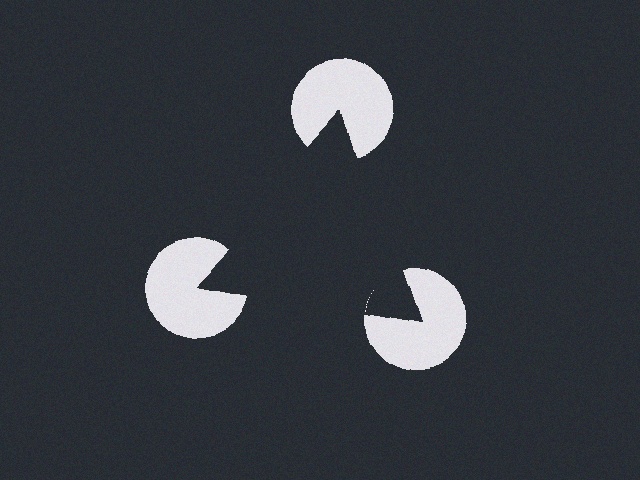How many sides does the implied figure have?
3 sides.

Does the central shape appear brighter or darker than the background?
It typically appears slightly darker than the background, even though no actual brightness change is drawn.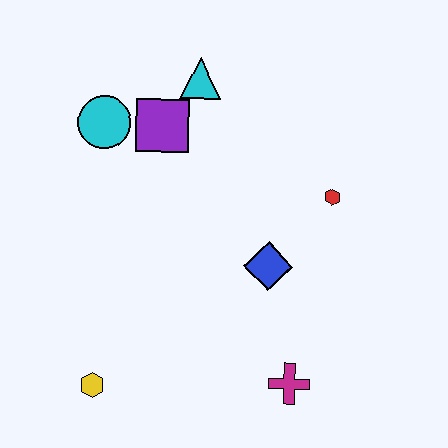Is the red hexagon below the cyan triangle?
Yes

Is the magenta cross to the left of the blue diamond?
No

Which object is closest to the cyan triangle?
The purple square is closest to the cyan triangle.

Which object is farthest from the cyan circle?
The magenta cross is farthest from the cyan circle.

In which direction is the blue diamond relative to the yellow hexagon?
The blue diamond is to the right of the yellow hexagon.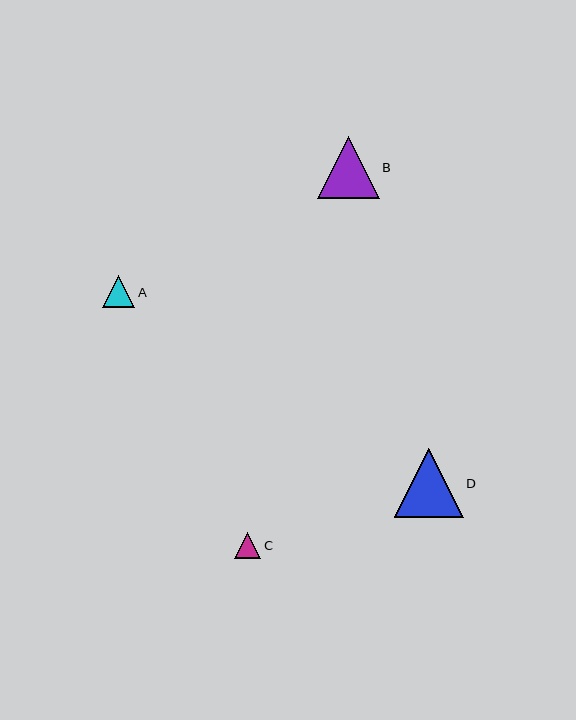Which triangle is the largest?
Triangle D is the largest with a size of approximately 69 pixels.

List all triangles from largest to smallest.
From largest to smallest: D, B, A, C.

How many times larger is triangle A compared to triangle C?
Triangle A is approximately 1.2 times the size of triangle C.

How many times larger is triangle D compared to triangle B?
Triangle D is approximately 1.1 times the size of triangle B.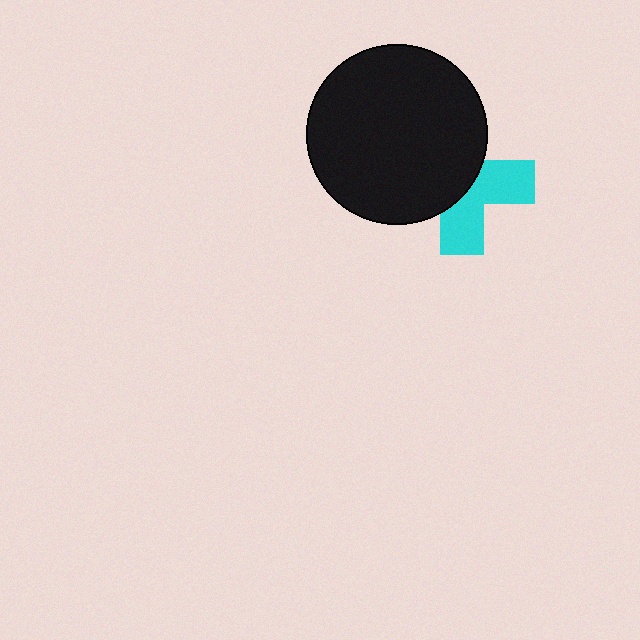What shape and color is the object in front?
The object in front is a black circle.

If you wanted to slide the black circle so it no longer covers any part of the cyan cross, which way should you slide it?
Slide it left — that is the most direct way to separate the two shapes.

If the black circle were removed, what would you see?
You would see the complete cyan cross.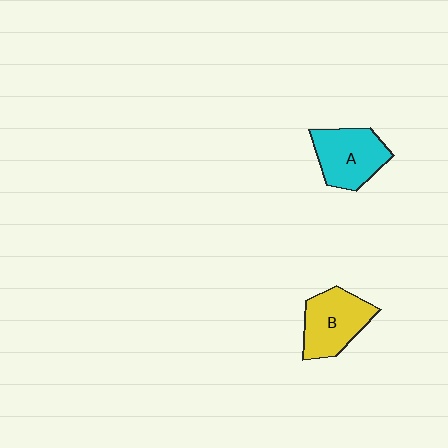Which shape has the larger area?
Shape A (cyan).